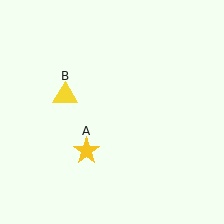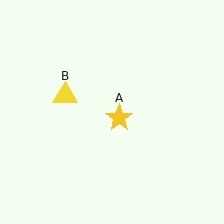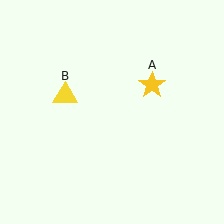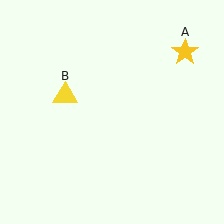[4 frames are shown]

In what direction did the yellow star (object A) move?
The yellow star (object A) moved up and to the right.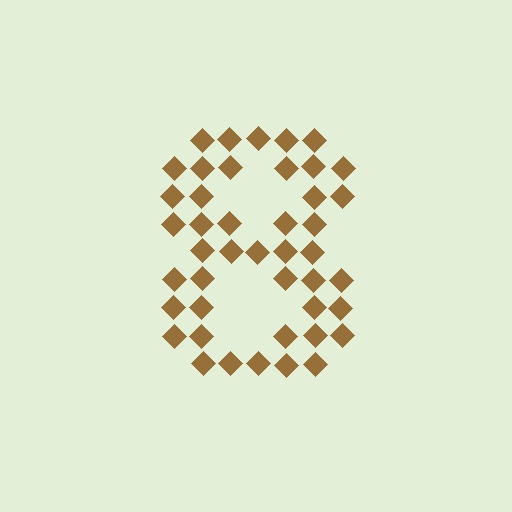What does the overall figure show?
The overall figure shows the digit 8.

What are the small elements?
The small elements are diamonds.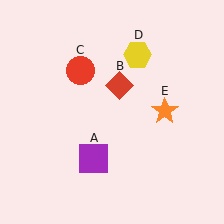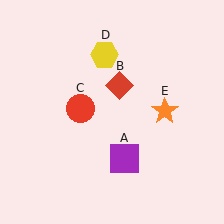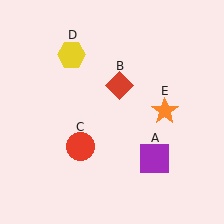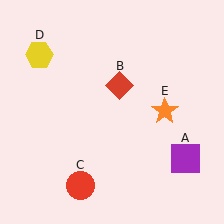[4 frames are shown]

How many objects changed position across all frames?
3 objects changed position: purple square (object A), red circle (object C), yellow hexagon (object D).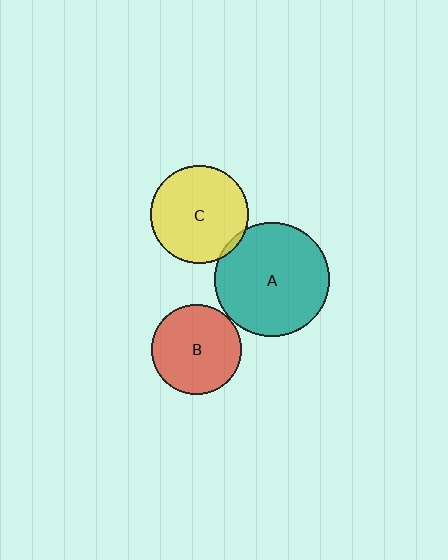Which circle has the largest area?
Circle A (teal).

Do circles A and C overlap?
Yes.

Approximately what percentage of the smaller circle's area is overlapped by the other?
Approximately 5%.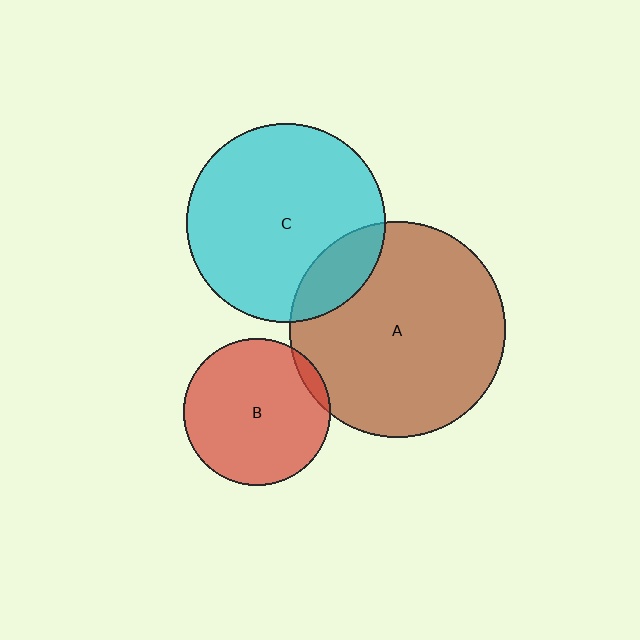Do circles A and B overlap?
Yes.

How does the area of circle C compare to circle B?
Approximately 1.8 times.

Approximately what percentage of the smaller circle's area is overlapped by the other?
Approximately 5%.